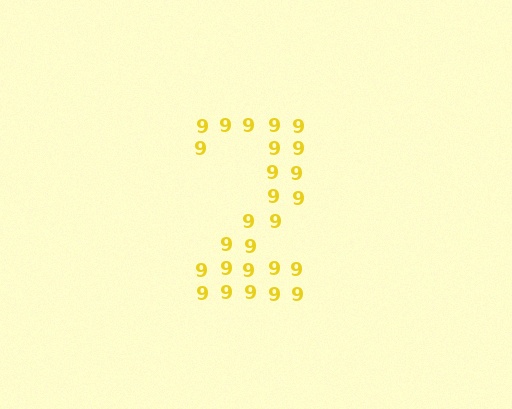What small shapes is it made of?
It is made of small digit 9's.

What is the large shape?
The large shape is the digit 2.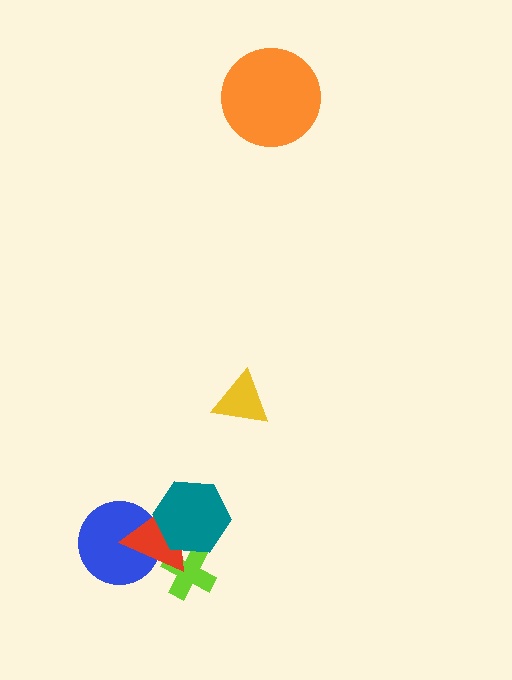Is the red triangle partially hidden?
Yes, it is partially covered by another shape.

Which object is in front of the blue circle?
The red triangle is in front of the blue circle.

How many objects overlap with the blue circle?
1 object overlaps with the blue circle.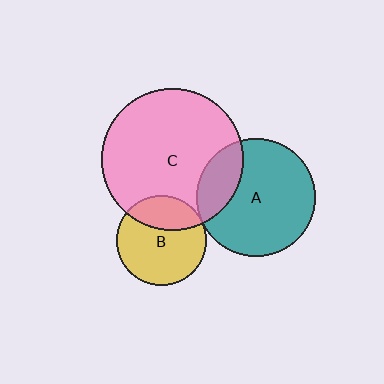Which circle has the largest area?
Circle C (pink).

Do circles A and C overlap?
Yes.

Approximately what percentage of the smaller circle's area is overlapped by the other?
Approximately 20%.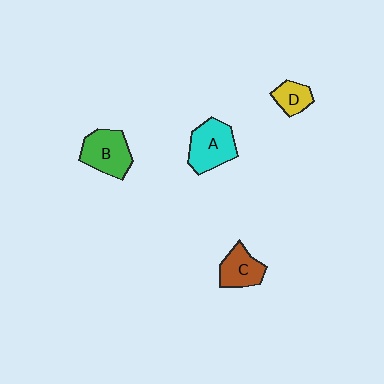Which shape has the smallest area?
Shape D (yellow).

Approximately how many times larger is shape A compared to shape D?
Approximately 2.0 times.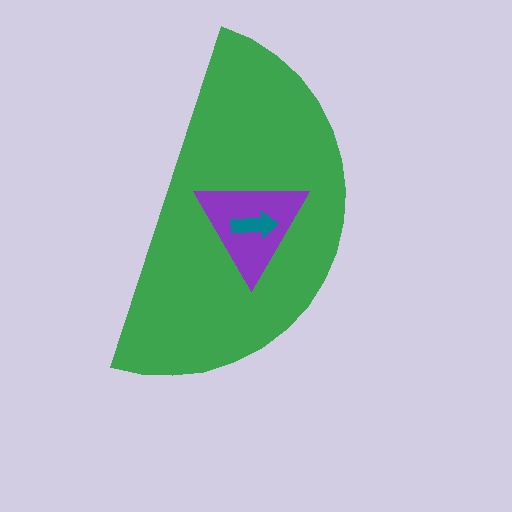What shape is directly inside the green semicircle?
The purple triangle.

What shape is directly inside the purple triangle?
The teal arrow.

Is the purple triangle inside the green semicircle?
Yes.